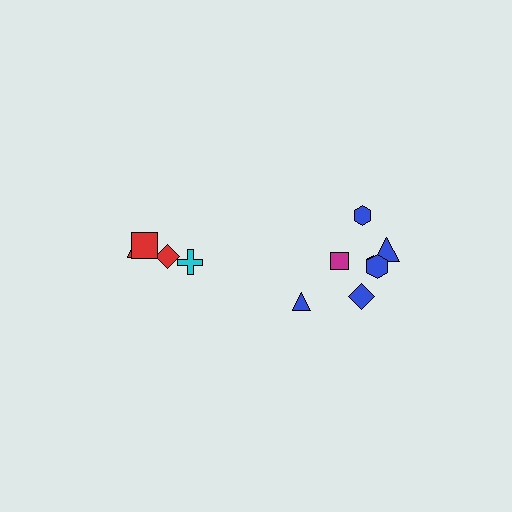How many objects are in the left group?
There are 4 objects.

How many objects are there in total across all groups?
There are 11 objects.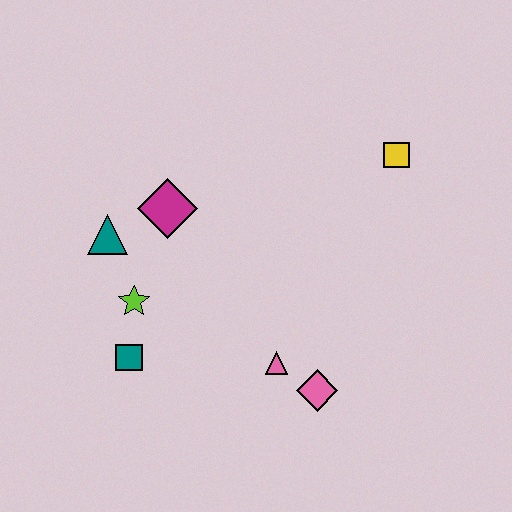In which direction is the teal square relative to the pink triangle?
The teal square is to the left of the pink triangle.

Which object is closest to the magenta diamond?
The teal triangle is closest to the magenta diamond.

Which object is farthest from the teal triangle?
The yellow square is farthest from the teal triangle.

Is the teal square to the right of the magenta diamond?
No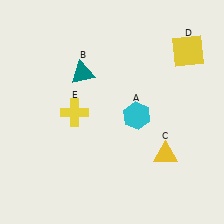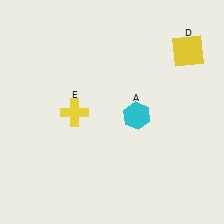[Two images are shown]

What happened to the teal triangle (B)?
The teal triangle (B) was removed in Image 2. It was in the top-left area of Image 1.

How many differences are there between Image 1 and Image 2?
There are 2 differences between the two images.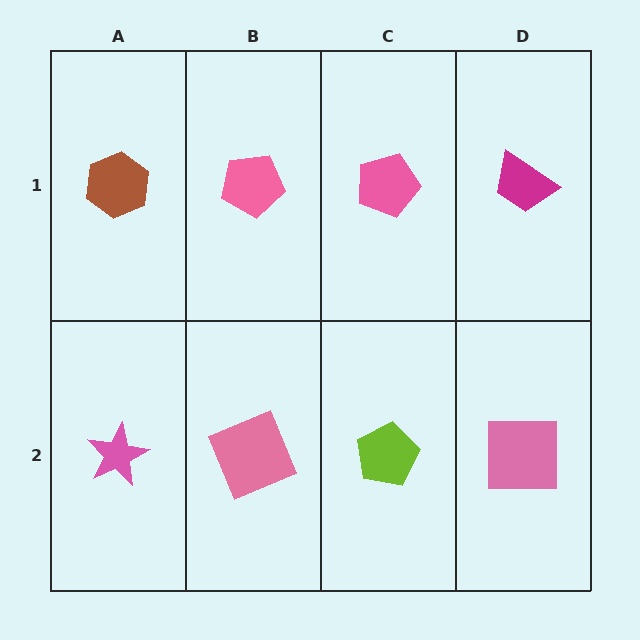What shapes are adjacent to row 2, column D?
A magenta trapezoid (row 1, column D), a lime pentagon (row 2, column C).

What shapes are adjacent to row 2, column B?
A pink pentagon (row 1, column B), a pink star (row 2, column A), a lime pentagon (row 2, column C).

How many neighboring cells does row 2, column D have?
2.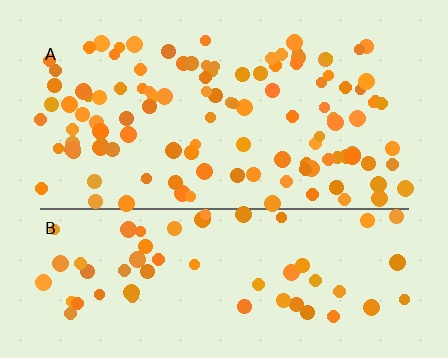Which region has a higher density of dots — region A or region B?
A (the top).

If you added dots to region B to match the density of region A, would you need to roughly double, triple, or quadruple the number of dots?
Approximately double.